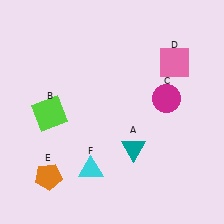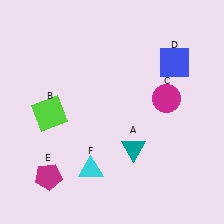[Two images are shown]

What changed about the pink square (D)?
In Image 1, D is pink. In Image 2, it changed to blue.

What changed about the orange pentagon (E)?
In Image 1, E is orange. In Image 2, it changed to magenta.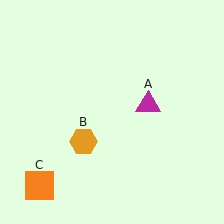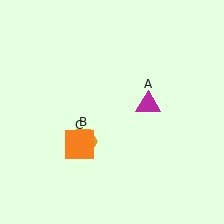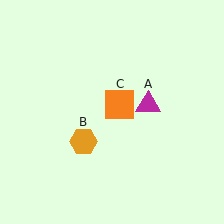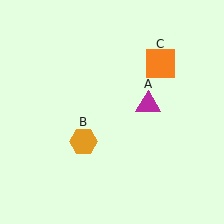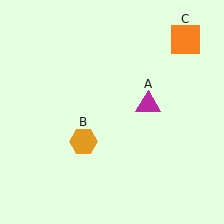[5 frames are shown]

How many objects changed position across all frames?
1 object changed position: orange square (object C).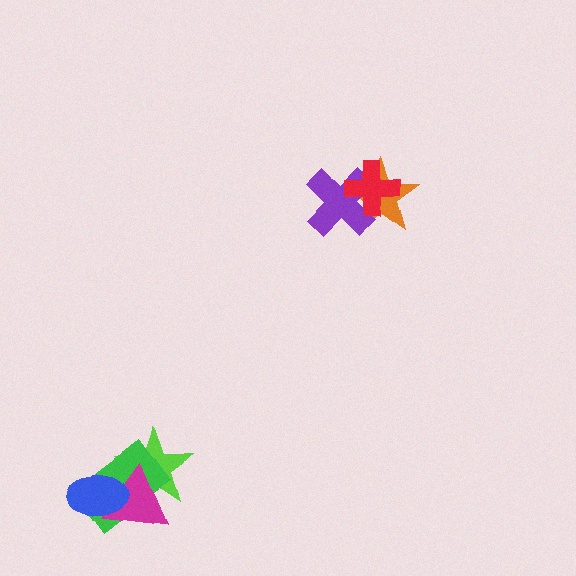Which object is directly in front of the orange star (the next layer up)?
The purple cross is directly in front of the orange star.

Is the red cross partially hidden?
No, no other shape covers it.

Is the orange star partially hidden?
Yes, it is partially covered by another shape.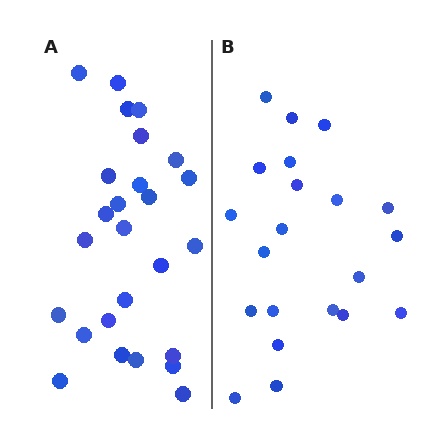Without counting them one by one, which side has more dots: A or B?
Region A (the left region) has more dots.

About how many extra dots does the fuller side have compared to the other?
Region A has about 5 more dots than region B.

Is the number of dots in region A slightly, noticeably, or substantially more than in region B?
Region A has only slightly more — the two regions are fairly close. The ratio is roughly 1.2 to 1.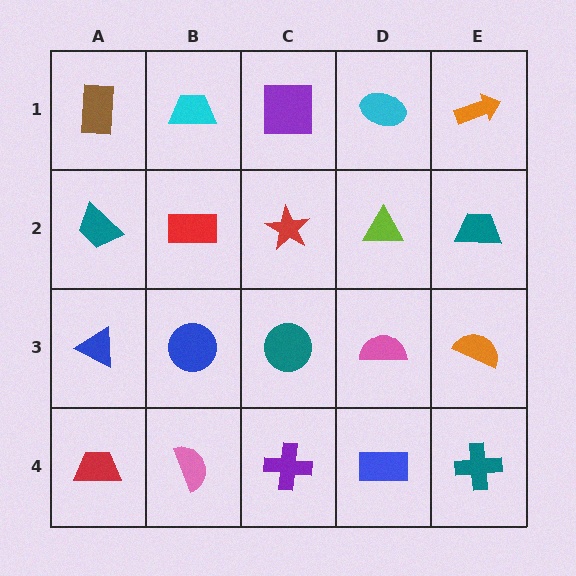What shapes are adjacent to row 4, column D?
A pink semicircle (row 3, column D), a purple cross (row 4, column C), a teal cross (row 4, column E).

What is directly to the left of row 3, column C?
A blue circle.